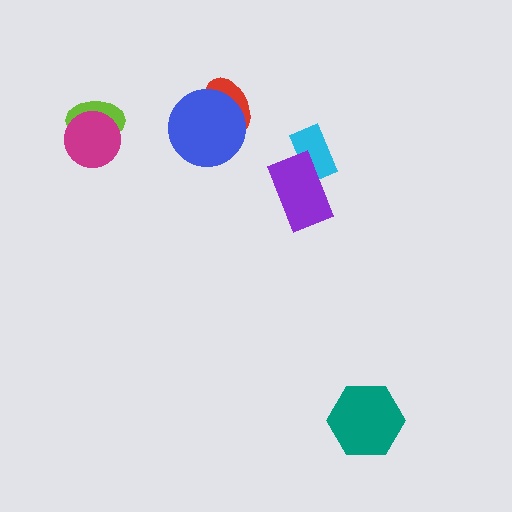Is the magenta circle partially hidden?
No, no other shape covers it.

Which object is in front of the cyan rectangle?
The purple rectangle is in front of the cyan rectangle.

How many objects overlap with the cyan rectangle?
1 object overlaps with the cyan rectangle.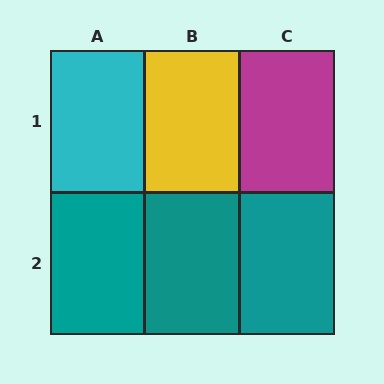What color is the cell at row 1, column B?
Yellow.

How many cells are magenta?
1 cell is magenta.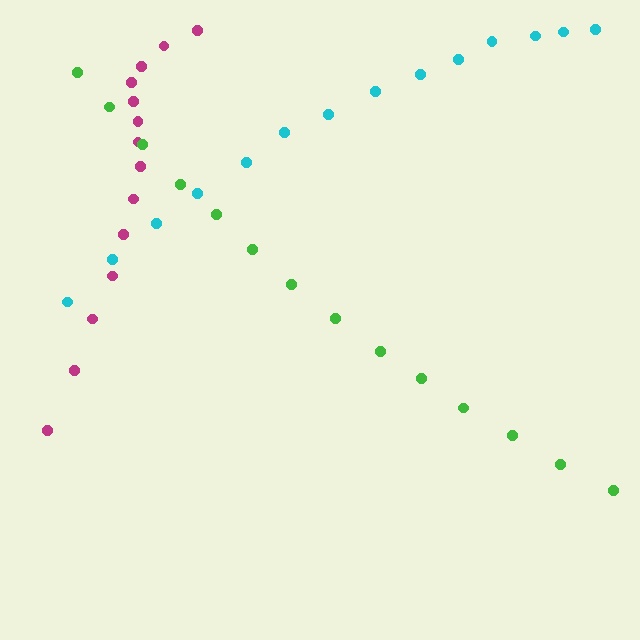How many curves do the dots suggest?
There are 3 distinct paths.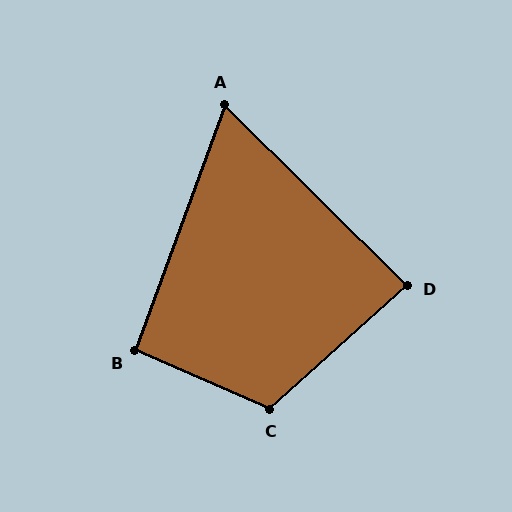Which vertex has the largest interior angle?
C, at approximately 114 degrees.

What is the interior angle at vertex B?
Approximately 93 degrees (approximately right).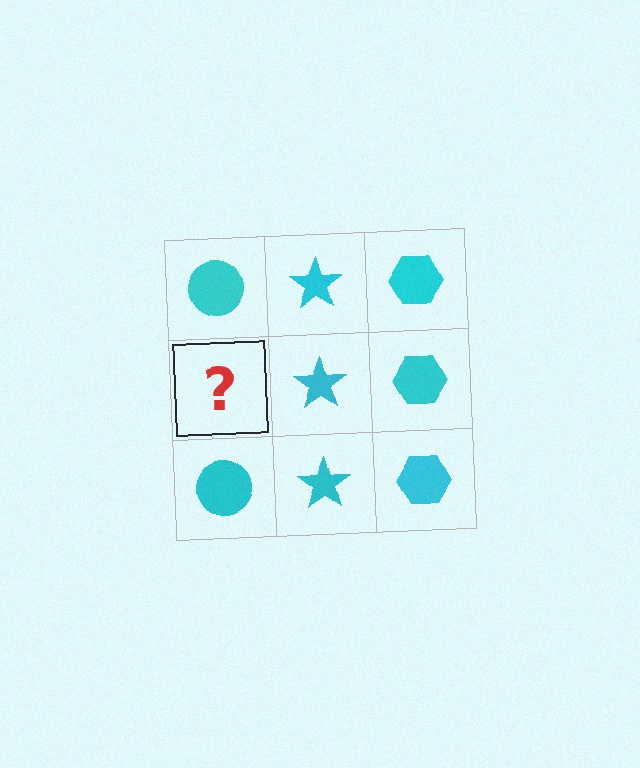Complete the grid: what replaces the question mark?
The question mark should be replaced with a cyan circle.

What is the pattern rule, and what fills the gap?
The rule is that each column has a consistent shape. The gap should be filled with a cyan circle.